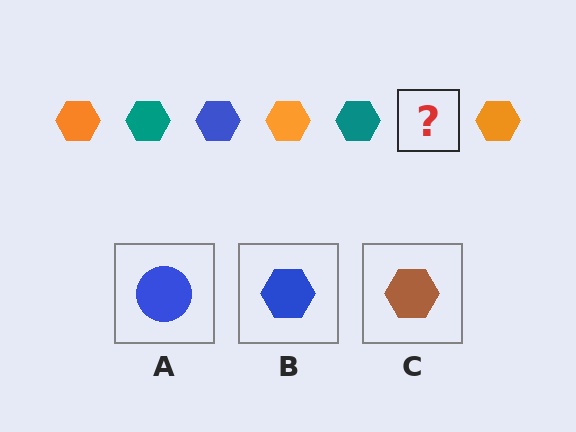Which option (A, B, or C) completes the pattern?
B.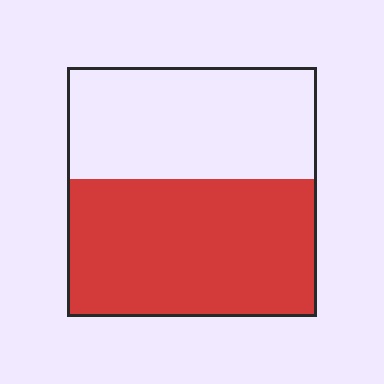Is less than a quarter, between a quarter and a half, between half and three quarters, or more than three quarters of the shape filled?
Between half and three quarters.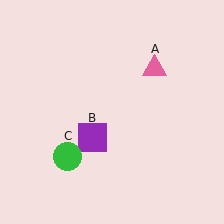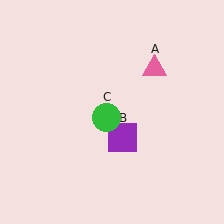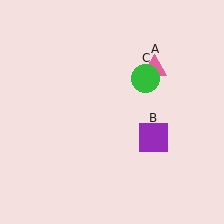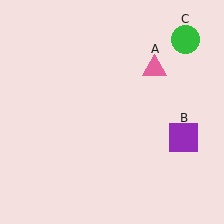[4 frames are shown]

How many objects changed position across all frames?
2 objects changed position: purple square (object B), green circle (object C).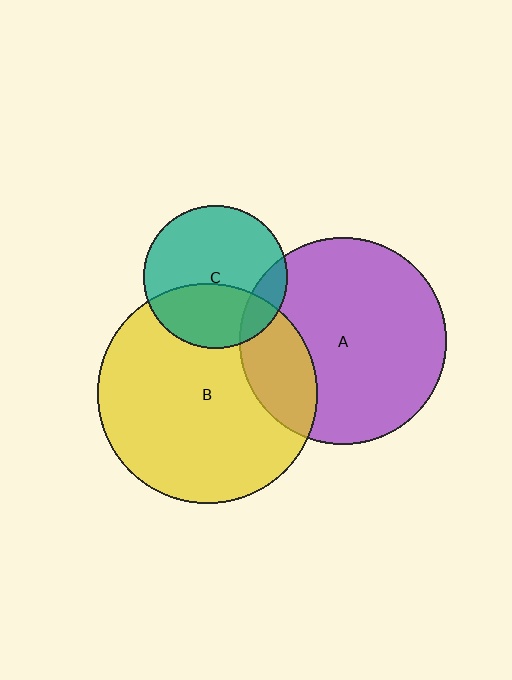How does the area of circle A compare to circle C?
Approximately 2.1 times.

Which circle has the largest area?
Circle B (yellow).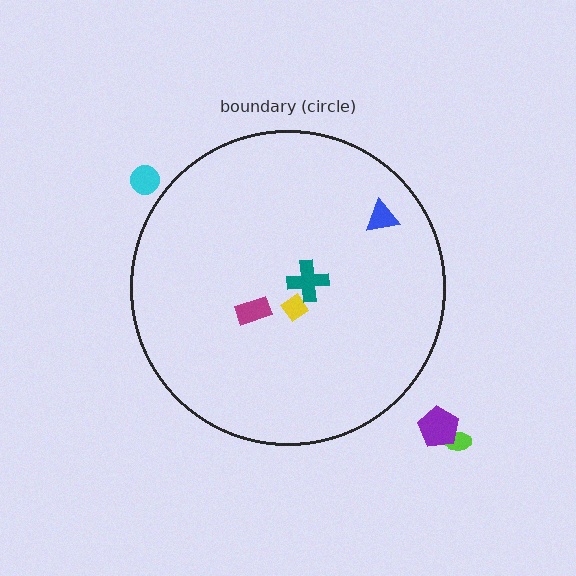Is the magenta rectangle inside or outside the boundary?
Inside.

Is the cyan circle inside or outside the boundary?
Outside.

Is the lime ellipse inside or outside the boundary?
Outside.